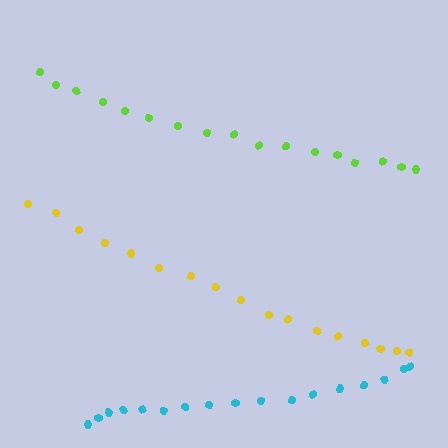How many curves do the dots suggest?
There are 3 distinct paths.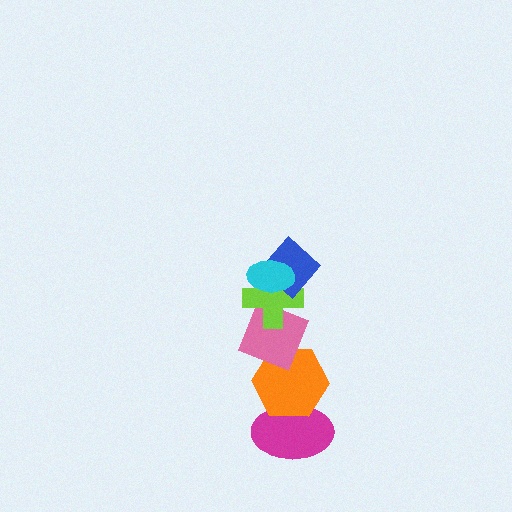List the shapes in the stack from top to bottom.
From top to bottom: the cyan ellipse, the blue diamond, the lime cross, the pink diamond, the orange hexagon, the magenta ellipse.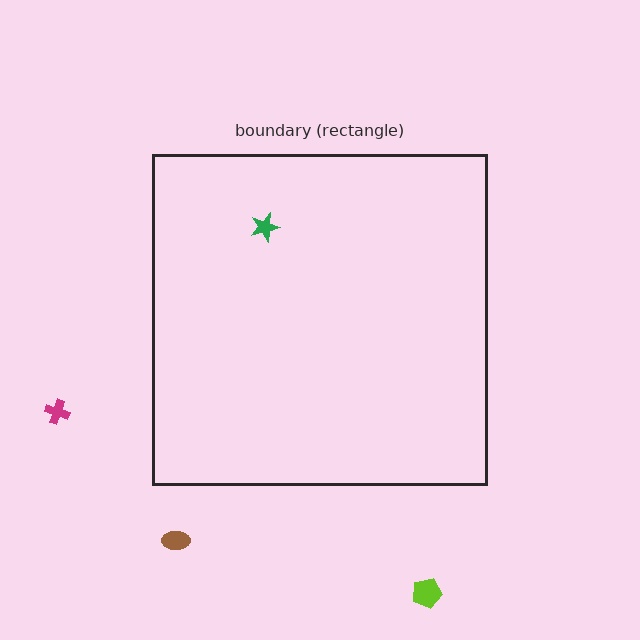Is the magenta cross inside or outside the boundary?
Outside.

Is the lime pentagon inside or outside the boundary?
Outside.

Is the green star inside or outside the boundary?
Inside.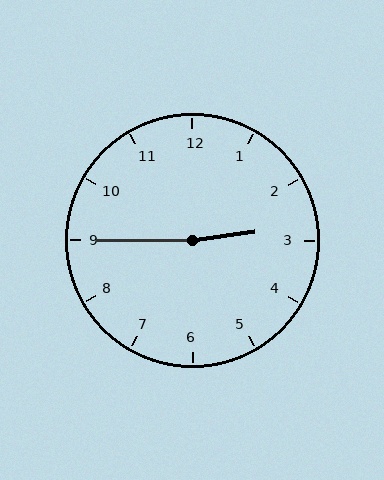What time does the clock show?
2:45.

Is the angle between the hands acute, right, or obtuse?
It is obtuse.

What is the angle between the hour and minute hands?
Approximately 172 degrees.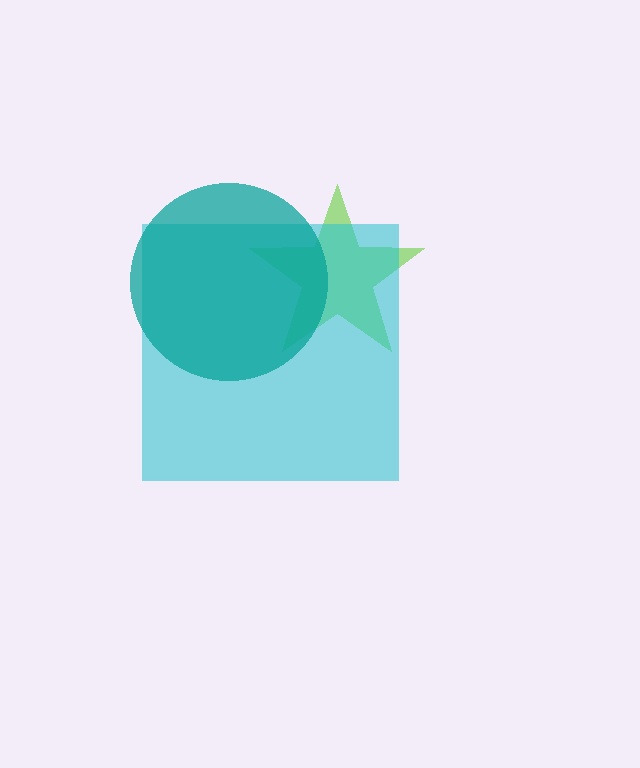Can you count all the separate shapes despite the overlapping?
Yes, there are 3 separate shapes.